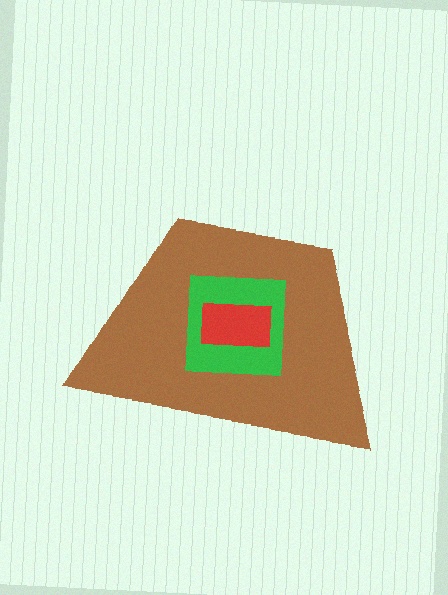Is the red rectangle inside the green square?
Yes.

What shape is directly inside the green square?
The red rectangle.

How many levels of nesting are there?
3.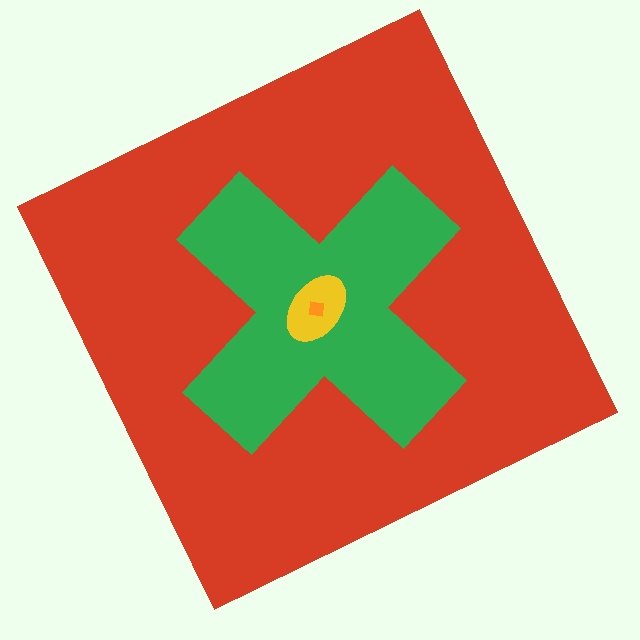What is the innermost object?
The orange square.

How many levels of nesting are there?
4.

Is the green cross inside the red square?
Yes.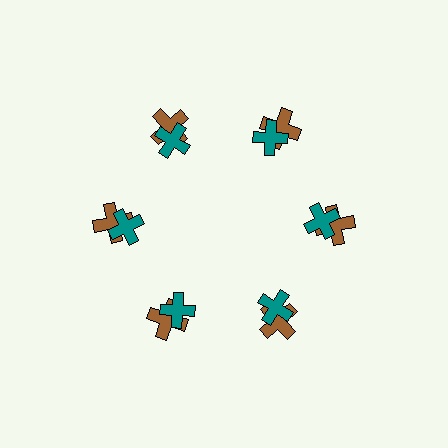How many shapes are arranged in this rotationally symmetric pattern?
There are 12 shapes, arranged in 6 groups of 2.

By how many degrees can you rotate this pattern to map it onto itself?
The pattern maps onto itself every 60 degrees of rotation.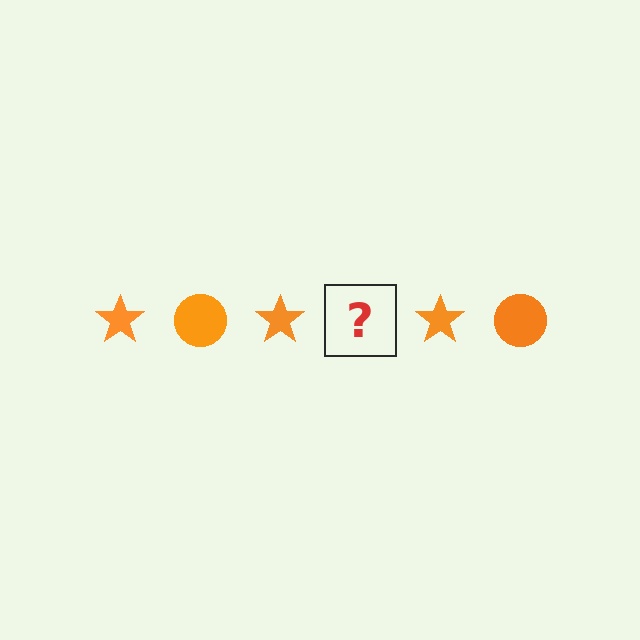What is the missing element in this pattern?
The missing element is an orange circle.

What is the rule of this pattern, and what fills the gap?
The rule is that the pattern cycles through star, circle shapes in orange. The gap should be filled with an orange circle.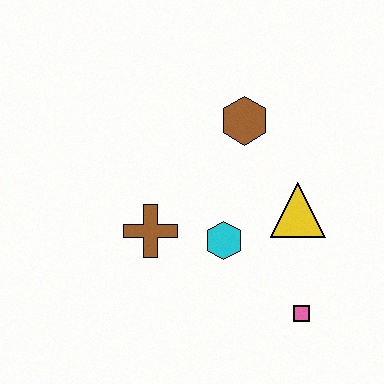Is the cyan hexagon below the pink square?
No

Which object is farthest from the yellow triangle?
The brown cross is farthest from the yellow triangle.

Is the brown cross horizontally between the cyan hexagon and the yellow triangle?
No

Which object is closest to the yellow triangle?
The cyan hexagon is closest to the yellow triangle.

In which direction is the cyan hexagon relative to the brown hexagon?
The cyan hexagon is below the brown hexagon.